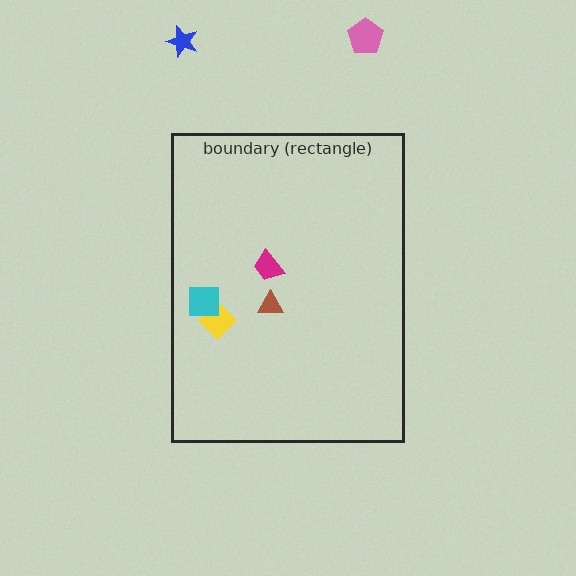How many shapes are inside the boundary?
4 inside, 2 outside.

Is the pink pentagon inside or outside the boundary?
Outside.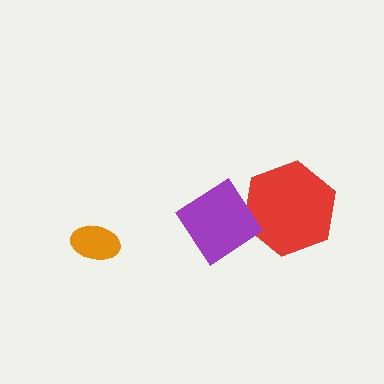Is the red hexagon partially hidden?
Yes, it is partially covered by another shape.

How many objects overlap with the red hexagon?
1 object overlaps with the red hexagon.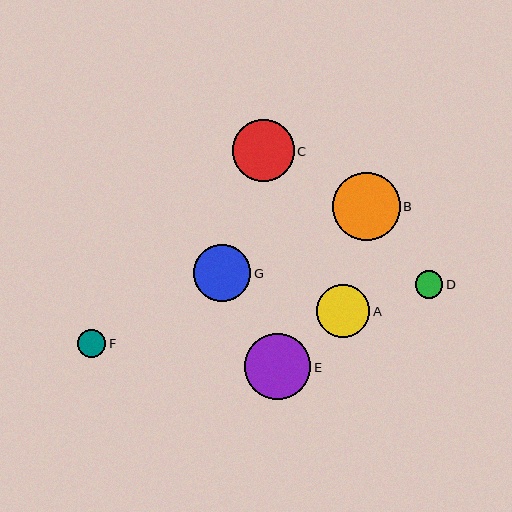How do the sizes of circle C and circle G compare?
Circle C and circle G are approximately the same size.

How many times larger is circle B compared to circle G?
Circle B is approximately 1.2 times the size of circle G.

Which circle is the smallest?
Circle D is the smallest with a size of approximately 28 pixels.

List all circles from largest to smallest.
From largest to smallest: B, E, C, G, A, F, D.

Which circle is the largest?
Circle B is the largest with a size of approximately 68 pixels.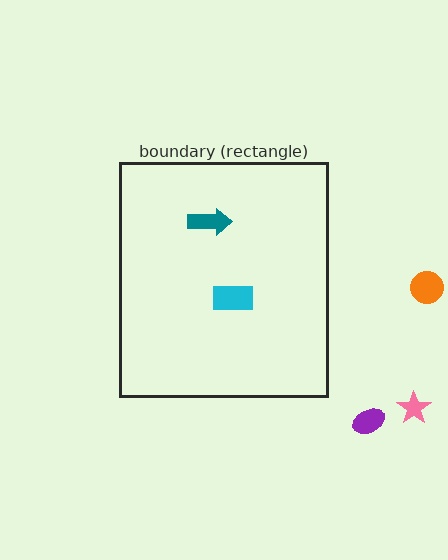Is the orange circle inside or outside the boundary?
Outside.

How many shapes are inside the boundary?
2 inside, 3 outside.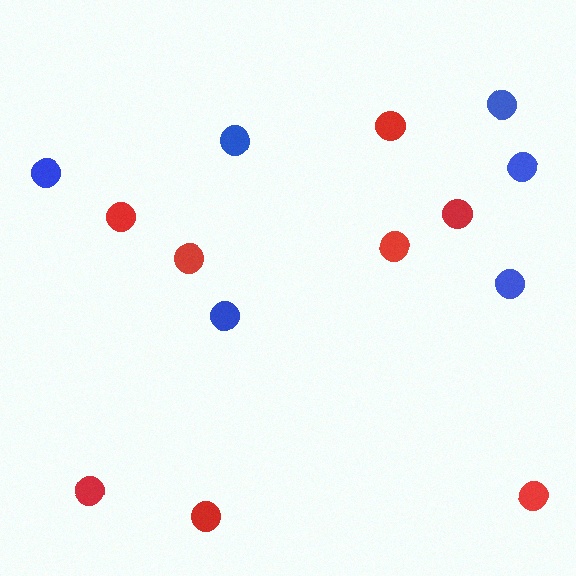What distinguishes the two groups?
There are 2 groups: one group of red circles (8) and one group of blue circles (6).